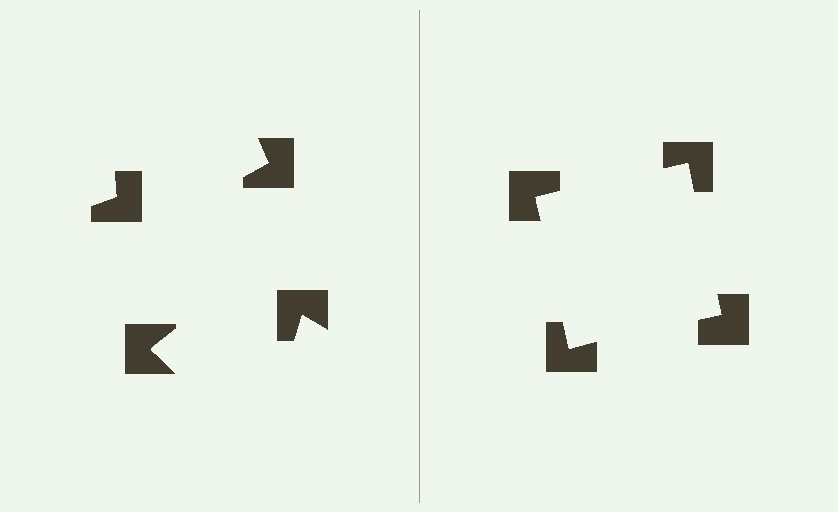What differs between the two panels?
The notched squares are positioned identically on both sides; only the wedge orientations differ. On the right they align to a square; on the left they are misaligned.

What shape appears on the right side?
An illusory square.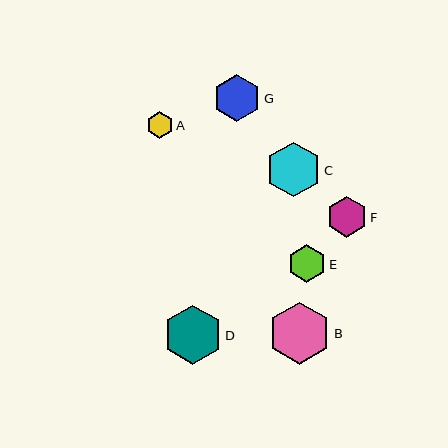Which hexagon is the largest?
Hexagon B is the largest with a size of approximately 62 pixels.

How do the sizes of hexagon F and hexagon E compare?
Hexagon F and hexagon E are approximately the same size.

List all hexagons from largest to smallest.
From largest to smallest: B, D, C, G, F, E, A.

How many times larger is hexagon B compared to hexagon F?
Hexagon B is approximately 1.6 times the size of hexagon F.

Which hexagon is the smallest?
Hexagon A is the smallest with a size of approximately 27 pixels.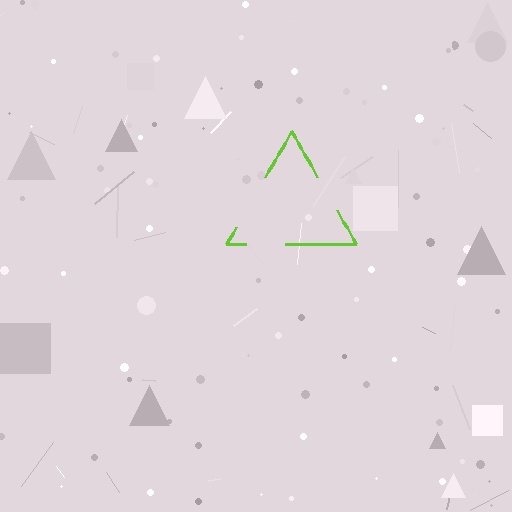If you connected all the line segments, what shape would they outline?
They would outline a triangle.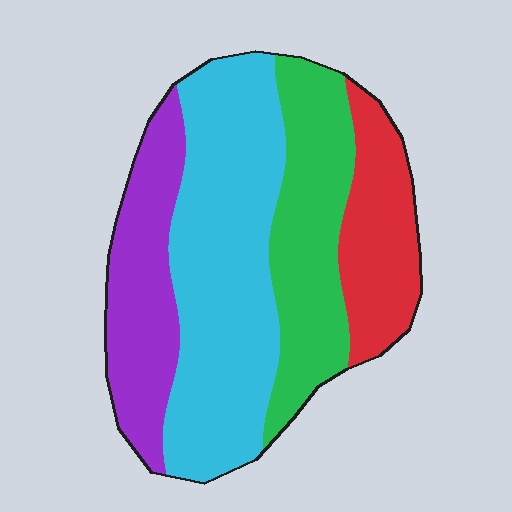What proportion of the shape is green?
Green takes up less than a quarter of the shape.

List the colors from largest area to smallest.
From largest to smallest: cyan, green, purple, red.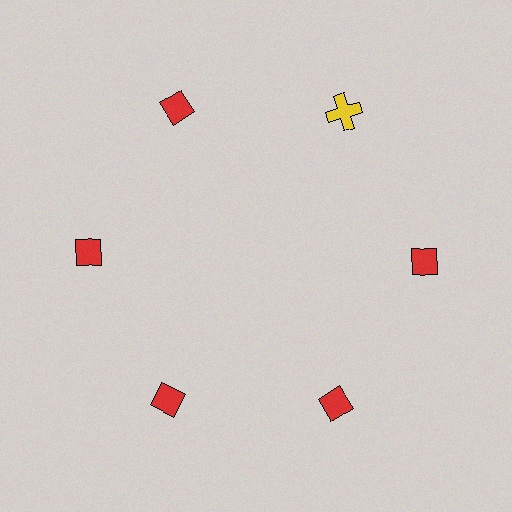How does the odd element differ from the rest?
It differs in both color (yellow instead of red) and shape (cross instead of diamond).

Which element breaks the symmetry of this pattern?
The yellow cross at roughly the 1 o'clock position breaks the symmetry. All other shapes are red diamonds.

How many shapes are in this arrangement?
There are 6 shapes arranged in a ring pattern.